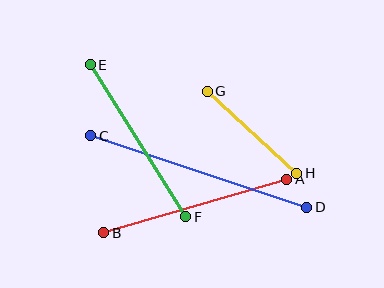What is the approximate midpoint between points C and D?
The midpoint is at approximately (199, 172) pixels.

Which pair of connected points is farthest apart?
Points C and D are farthest apart.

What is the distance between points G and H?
The distance is approximately 121 pixels.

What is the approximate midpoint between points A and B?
The midpoint is at approximately (195, 206) pixels.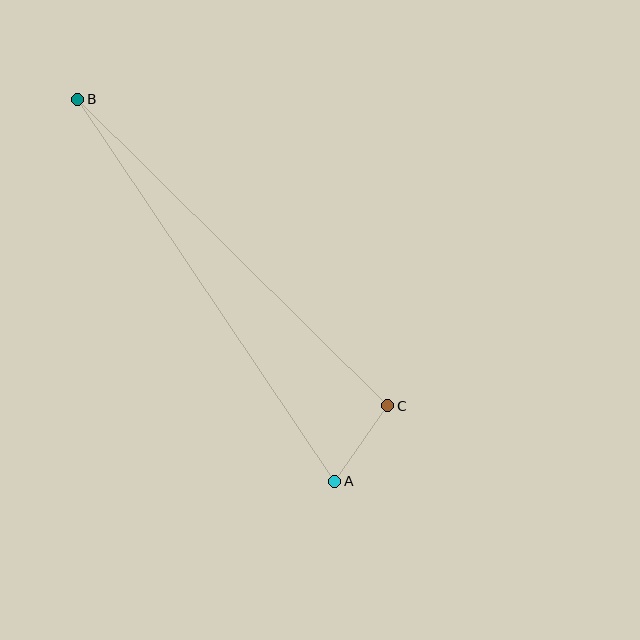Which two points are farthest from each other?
Points A and B are farthest from each other.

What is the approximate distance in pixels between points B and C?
The distance between B and C is approximately 436 pixels.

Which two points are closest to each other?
Points A and C are closest to each other.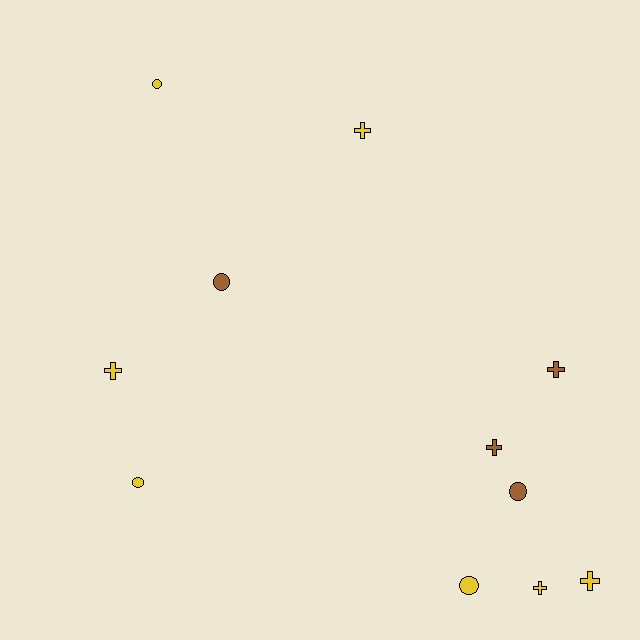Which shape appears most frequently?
Cross, with 6 objects.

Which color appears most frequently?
Yellow, with 7 objects.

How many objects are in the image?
There are 11 objects.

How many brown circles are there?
There are 2 brown circles.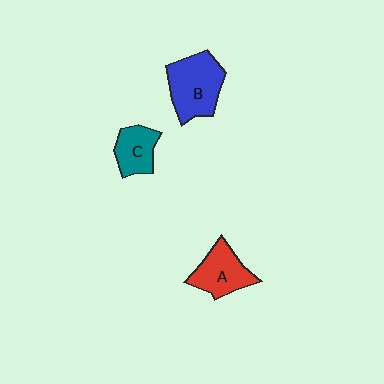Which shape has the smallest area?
Shape C (teal).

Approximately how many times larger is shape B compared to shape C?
Approximately 1.6 times.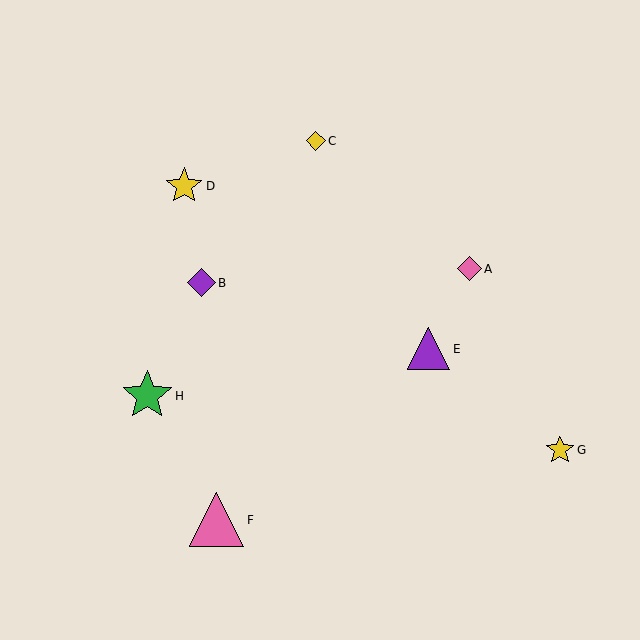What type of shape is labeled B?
Shape B is a purple diamond.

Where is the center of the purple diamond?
The center of the purple diamond is at (202, 283).